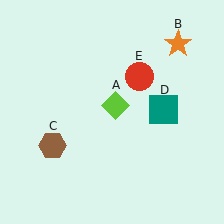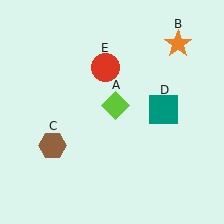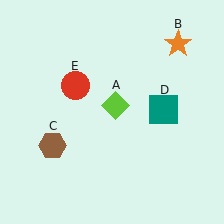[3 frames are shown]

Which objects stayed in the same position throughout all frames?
Lime diamond (object A) and orange star (object B) and brown hexagon (object C) and teal square (object D) remained stationary.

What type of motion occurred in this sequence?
The red circle (object E) rotated counterclockwise around the center of the scene.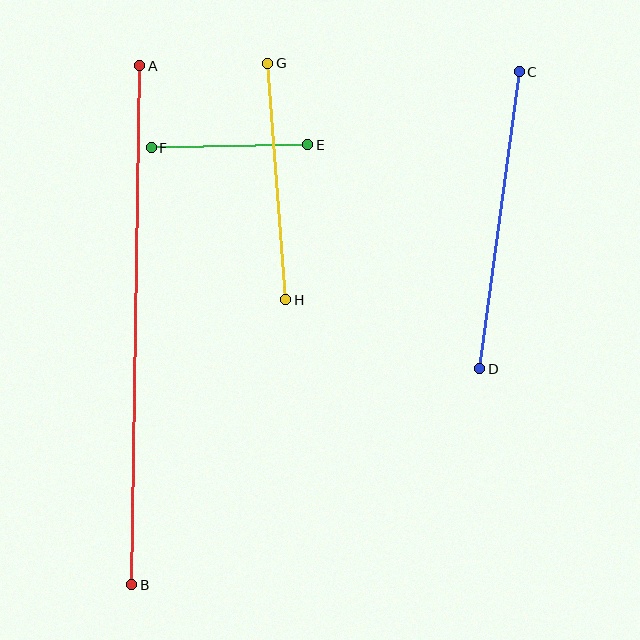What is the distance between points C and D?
The distance is approximately 299 pixels.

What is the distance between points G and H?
The distance is approximately 237 pixels.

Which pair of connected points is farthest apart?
Points A and B are farthest apart.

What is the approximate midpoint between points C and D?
The midpoint is at approximately (499, 220) pixels.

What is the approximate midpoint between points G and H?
The midpoint is at approximately (277, 182) pixels.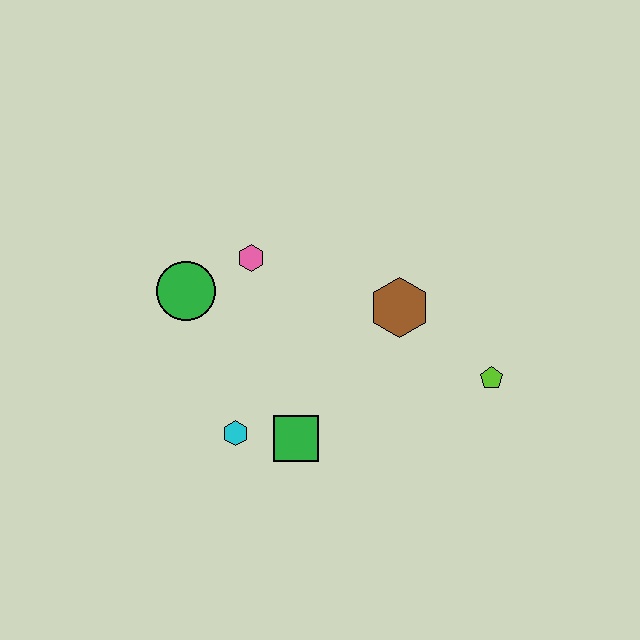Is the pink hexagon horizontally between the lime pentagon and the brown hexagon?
No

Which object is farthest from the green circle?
The lime pentagon is farthest from the green circle.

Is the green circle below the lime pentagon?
No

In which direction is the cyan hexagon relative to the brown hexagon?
The cyan hexagon is to the left of the brown hexagon.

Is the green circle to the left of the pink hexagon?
Yes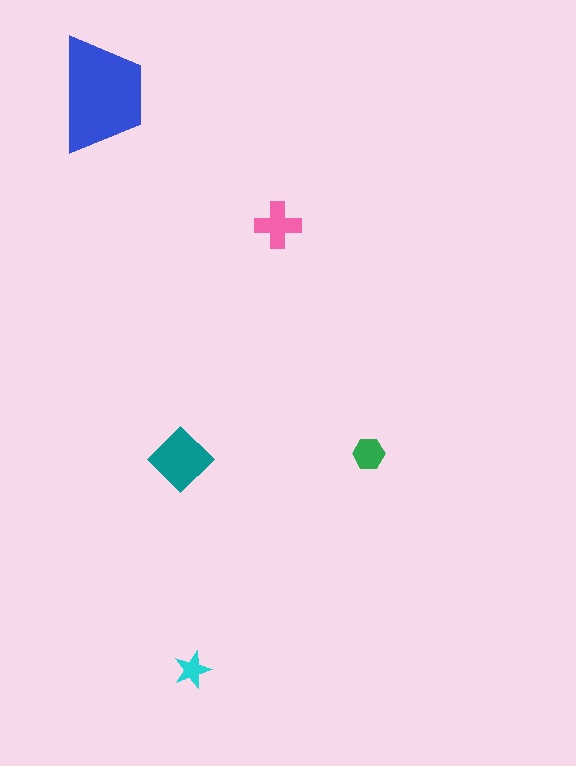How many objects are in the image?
There are 5 objects in the image.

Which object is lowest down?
The cyan star is bottommost.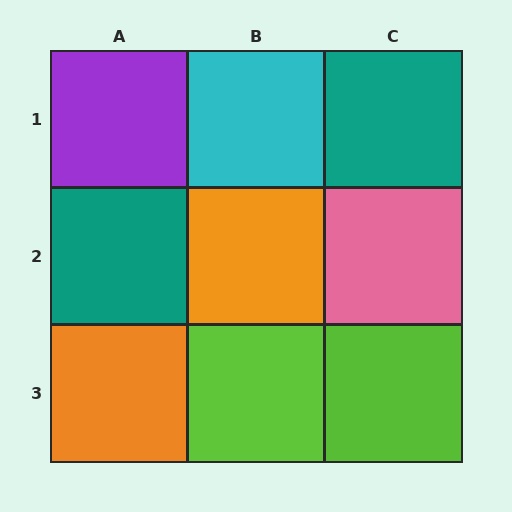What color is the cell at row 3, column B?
Lime.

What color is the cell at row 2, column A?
Teal.